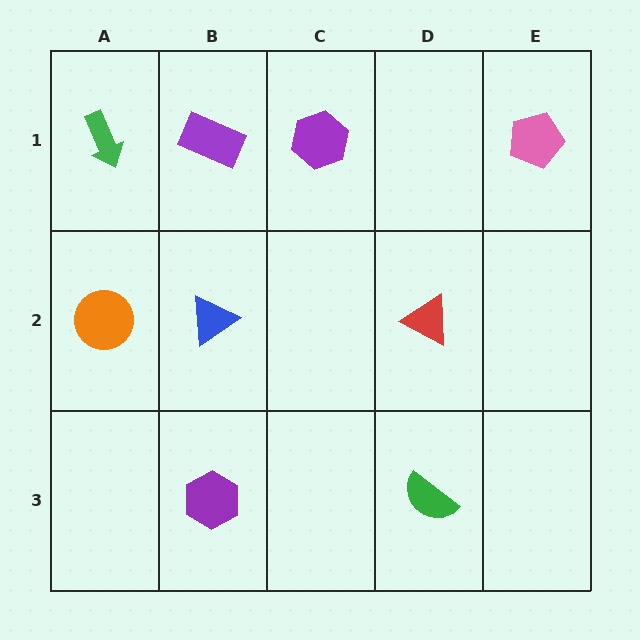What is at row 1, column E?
A pink pentagon.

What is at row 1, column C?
A purple hexagon.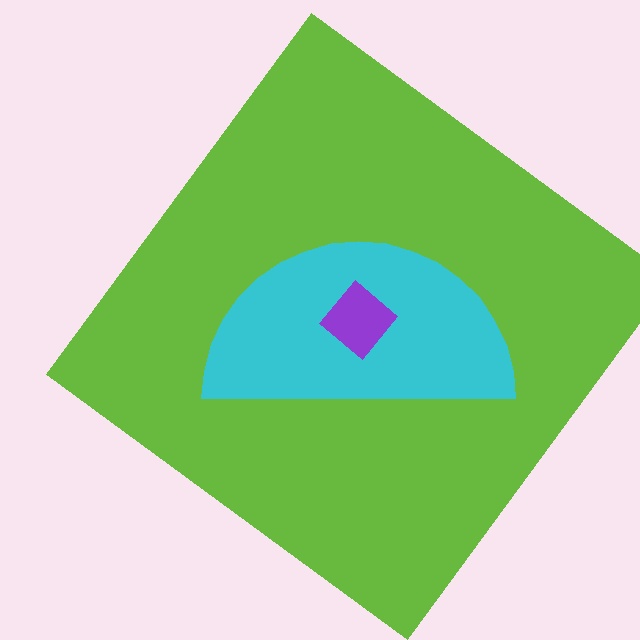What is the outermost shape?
The lime diamond.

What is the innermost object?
The purple diamond.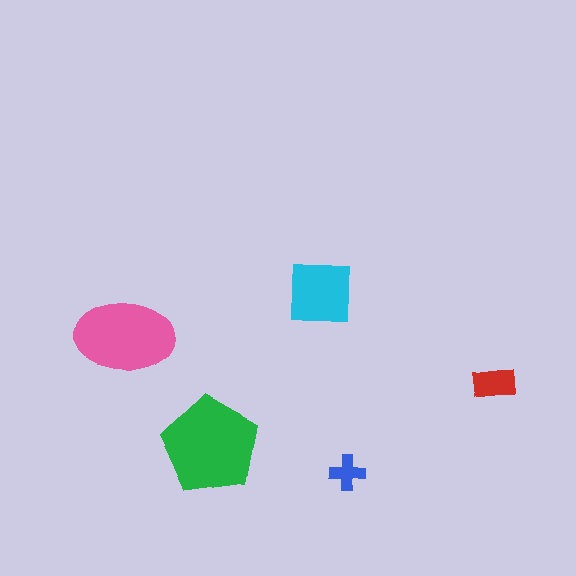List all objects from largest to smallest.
The green pentagon, the pink ellipse, the cyan square, the red rectangle, the blue cross.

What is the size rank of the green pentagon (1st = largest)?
1st.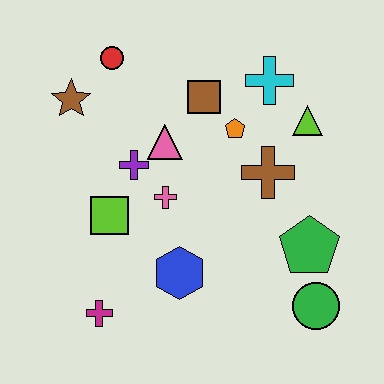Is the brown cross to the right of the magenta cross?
Yes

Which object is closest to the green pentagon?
The green circle is closest to the green pentagon.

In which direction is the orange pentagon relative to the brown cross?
The orange pentagon is above the brown cross.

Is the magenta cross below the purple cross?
Yes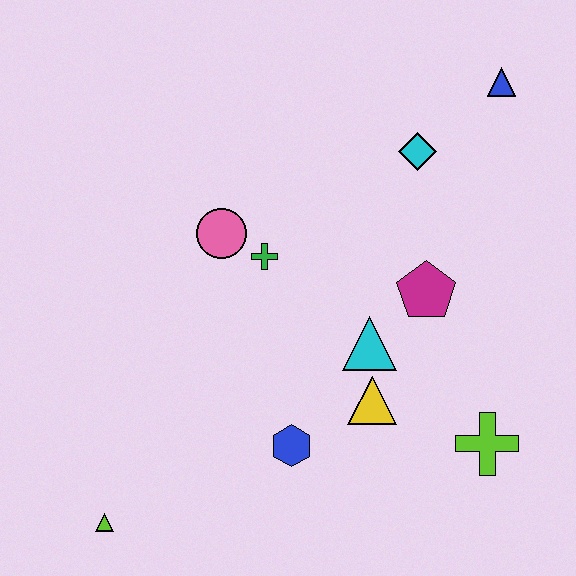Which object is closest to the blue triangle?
The cyan diamond is closest to the blue triangle.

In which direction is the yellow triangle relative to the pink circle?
The yellow triangle is below the pink circle.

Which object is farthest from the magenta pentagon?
The lime triangle is farthest from the magenta pentagon.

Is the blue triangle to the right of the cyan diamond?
Yes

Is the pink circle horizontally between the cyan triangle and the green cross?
No